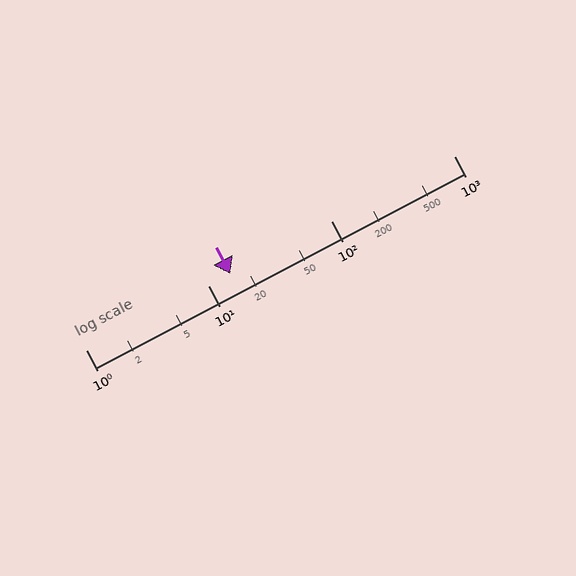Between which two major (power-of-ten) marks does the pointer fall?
The pointer is between 10 and 100.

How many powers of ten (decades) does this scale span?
The scale spans 3 decades, from 1 to 1000.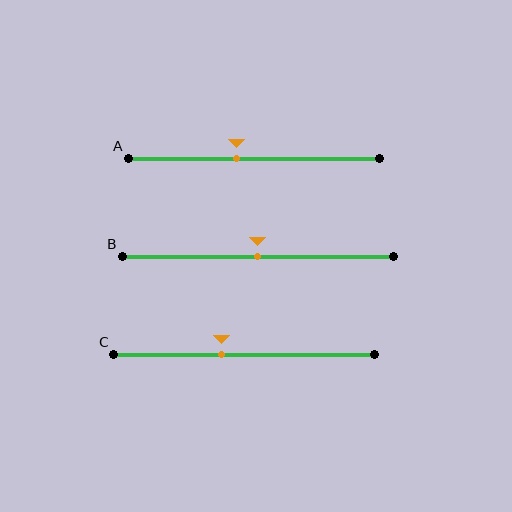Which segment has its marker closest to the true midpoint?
Segment B has its marker closest to the true midpoint.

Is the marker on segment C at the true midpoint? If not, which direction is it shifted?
No, the marker on segment C is shifted to the left by about 9% of the segment length.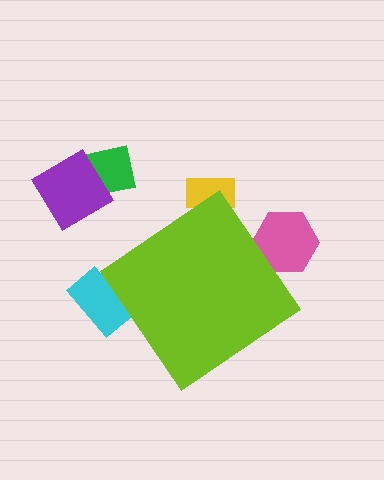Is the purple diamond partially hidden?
No, the purple diamond is fully visible.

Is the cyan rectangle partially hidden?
Yes, the cyan rectangle is partially hidden behind the lime diamond.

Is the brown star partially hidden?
Yes, the brown star is partially hidden behind the lime diamond.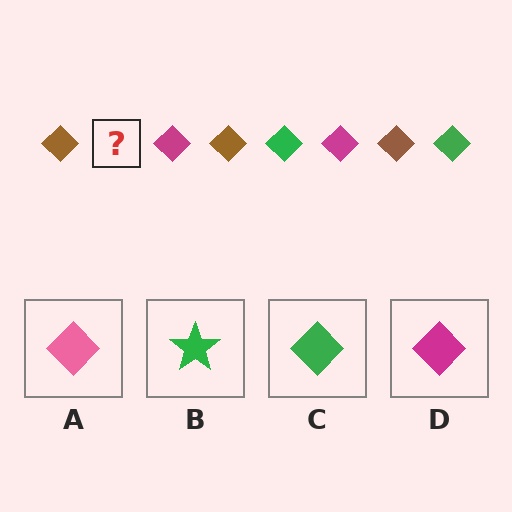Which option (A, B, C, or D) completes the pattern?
C.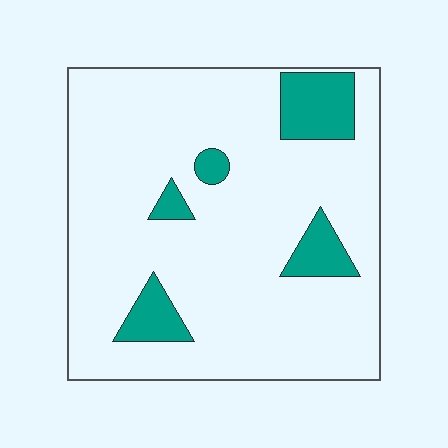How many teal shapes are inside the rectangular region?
5.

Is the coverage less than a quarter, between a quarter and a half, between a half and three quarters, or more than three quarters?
Less than a quarter.